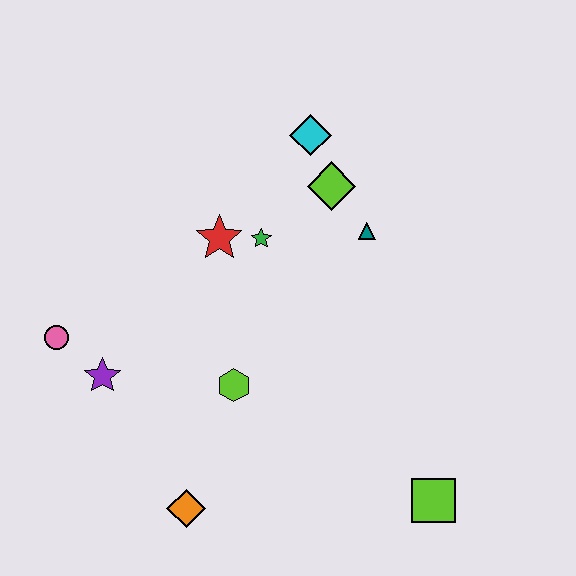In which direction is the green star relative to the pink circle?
The green star is to the right of the pink circle.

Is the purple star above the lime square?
Yes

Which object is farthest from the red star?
The lime square is farthest from the red star.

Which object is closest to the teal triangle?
The lime diamond is closest to the teal triangle.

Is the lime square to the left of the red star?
No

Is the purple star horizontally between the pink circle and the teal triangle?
Yes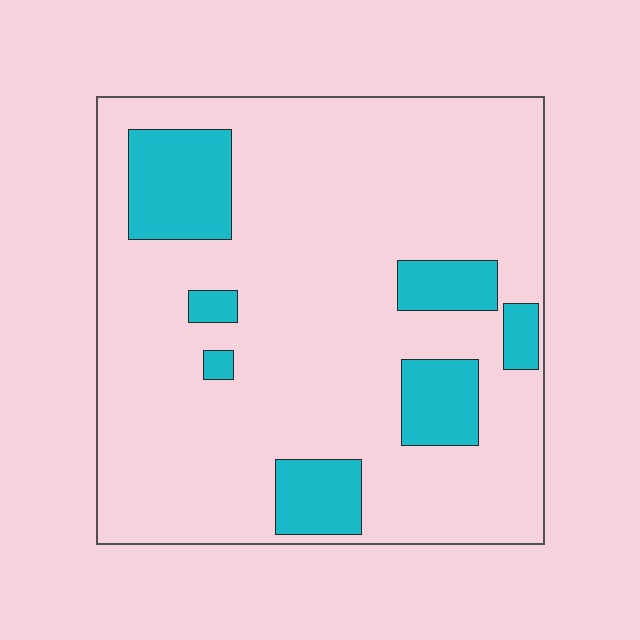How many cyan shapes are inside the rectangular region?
7.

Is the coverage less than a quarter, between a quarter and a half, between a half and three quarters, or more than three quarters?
Less than a quarter.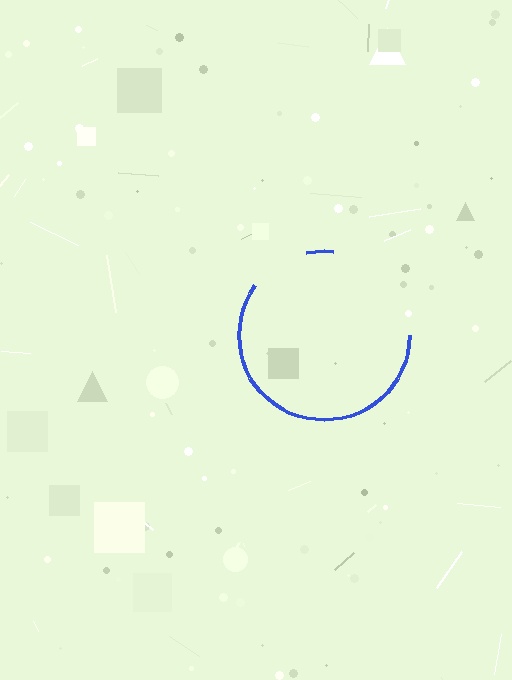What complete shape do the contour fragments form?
The contour fragments form a circle.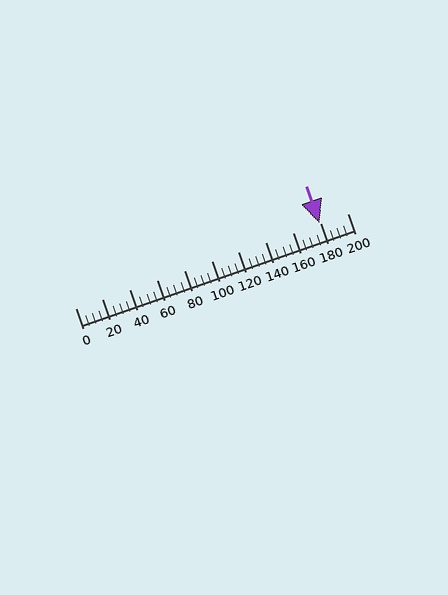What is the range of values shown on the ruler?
The ruler shows values from 0 to 200.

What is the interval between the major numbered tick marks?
The major tick marks are spaced 20 units apart.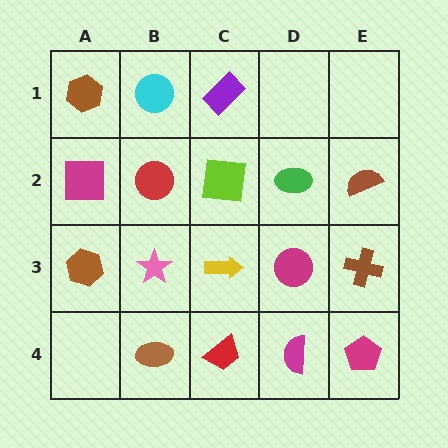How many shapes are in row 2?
5 shapes.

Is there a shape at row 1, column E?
No, that cell is empty.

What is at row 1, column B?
A cyan circle.